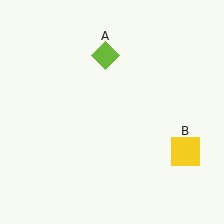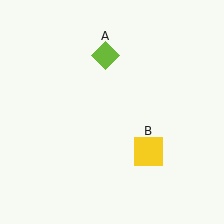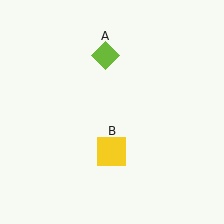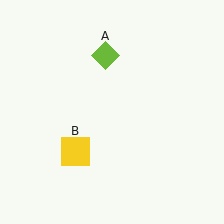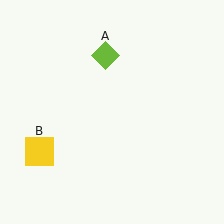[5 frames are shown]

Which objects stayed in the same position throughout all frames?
Lime diamond (object A) remained stationary.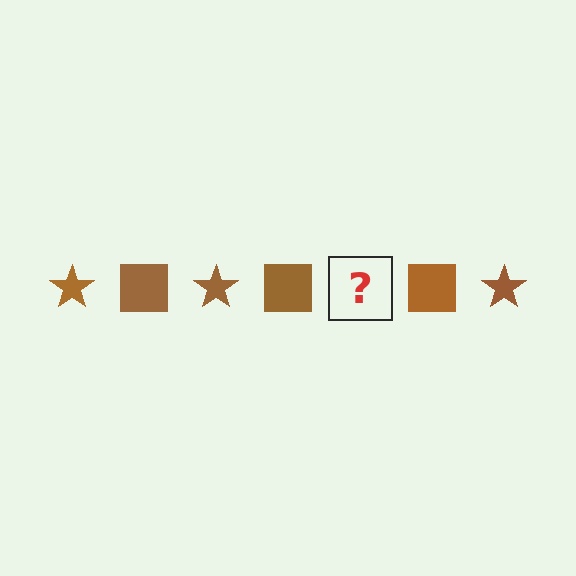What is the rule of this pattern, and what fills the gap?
The rule is that the pattern cycles through star, square shapes in brown. The gap should be filled with a brown star.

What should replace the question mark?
The question mark should be replaced with a brown star.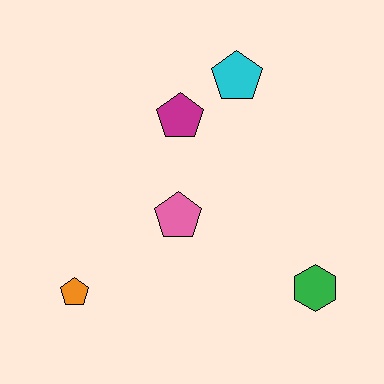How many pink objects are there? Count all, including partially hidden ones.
There is 1 pink object.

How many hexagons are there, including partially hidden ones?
There is 1 hexagon.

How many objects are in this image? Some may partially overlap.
There are 5 objects.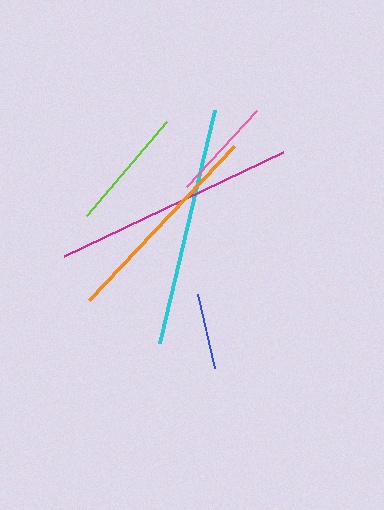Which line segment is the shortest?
The blue line is the shortest at approximately 76 pixels.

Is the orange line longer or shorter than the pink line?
The orange line is longer than the pink line.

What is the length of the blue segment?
The blue segment is approximately 76 pixels long.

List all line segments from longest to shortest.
From longest to shortest: magenta, cyan, orange, lime, pink, blue.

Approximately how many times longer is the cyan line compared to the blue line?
The cyan line is approximately 3.2 times the length of the blue line.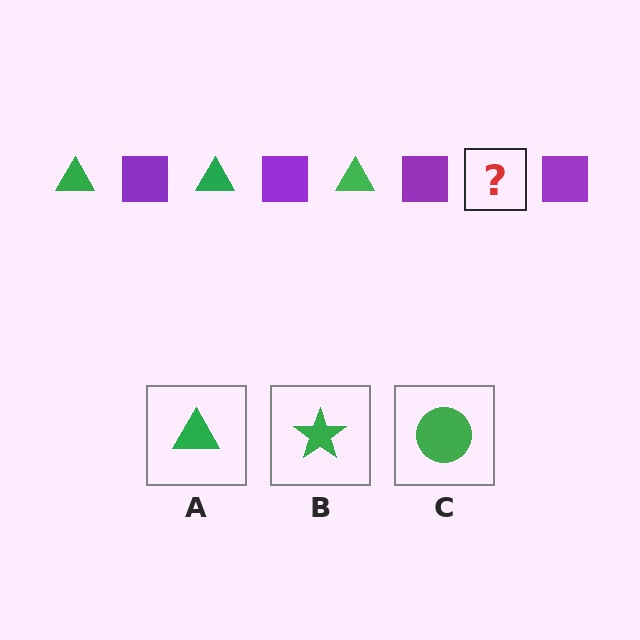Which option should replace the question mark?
Option A.